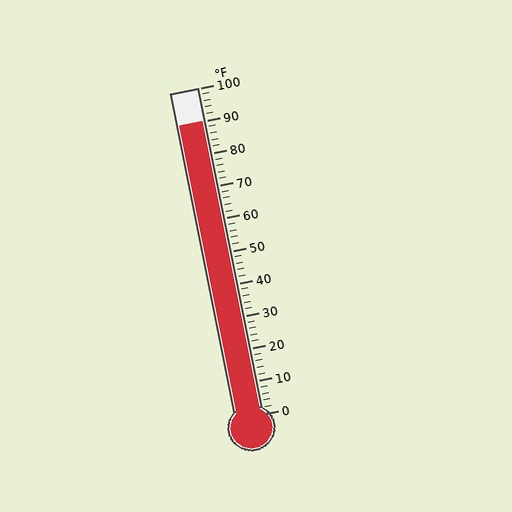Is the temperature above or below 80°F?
The temperature is above 80°F.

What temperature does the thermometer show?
The thermometer shows approximately 90°F.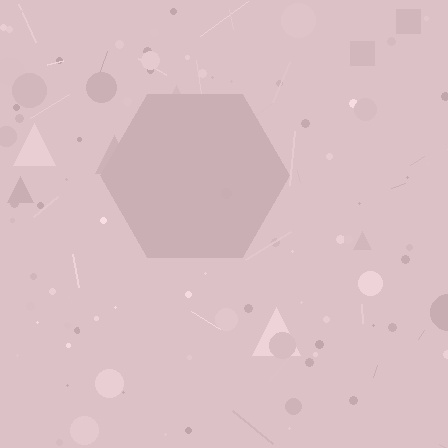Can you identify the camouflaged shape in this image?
The camouflaged shape is a hexagon.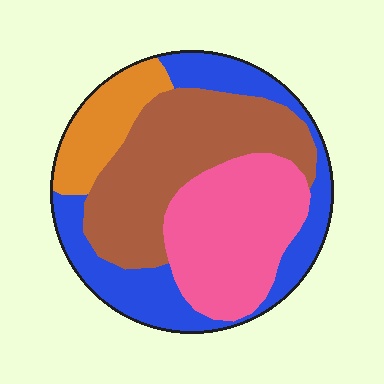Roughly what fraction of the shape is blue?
Blue covers roughly 25% of the shape.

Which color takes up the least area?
Orange, at roughly 10%.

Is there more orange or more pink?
Pink.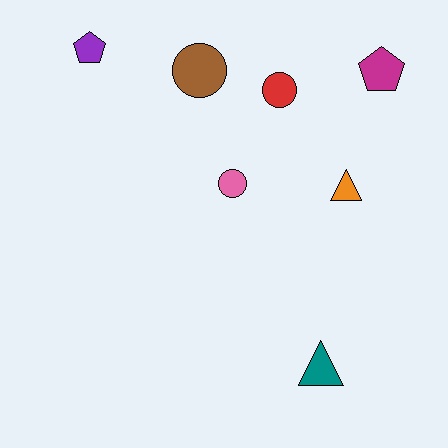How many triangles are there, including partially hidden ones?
There are 2 triangles.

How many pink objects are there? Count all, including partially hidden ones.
There is 1 pink object.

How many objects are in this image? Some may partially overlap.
There are 7 objects.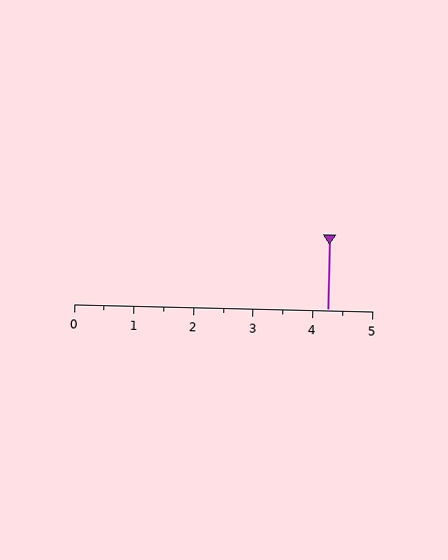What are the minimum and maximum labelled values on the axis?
The axis runs from 0 to 5.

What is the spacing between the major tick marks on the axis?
The major ticks are spaced 1 apart.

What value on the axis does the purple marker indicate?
The marker indicates approximately 4.2.